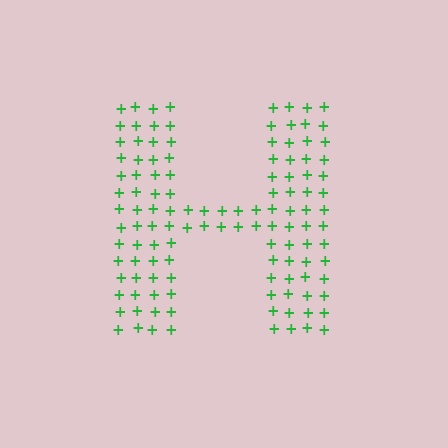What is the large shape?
The large shape is the letter H.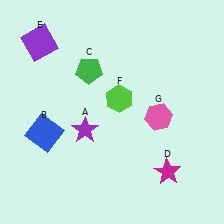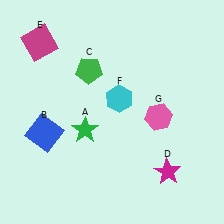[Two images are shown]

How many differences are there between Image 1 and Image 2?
There are 3 differences between the two images.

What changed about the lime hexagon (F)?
In Image 1, F is lime. In Image 2, it changed to cyan.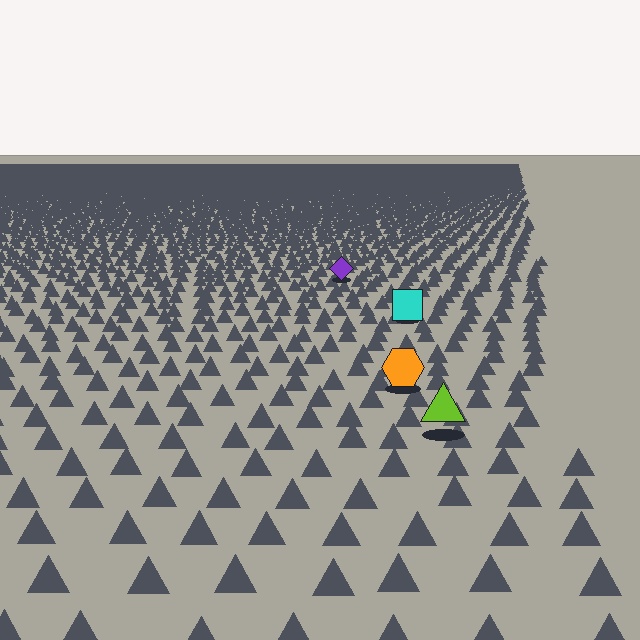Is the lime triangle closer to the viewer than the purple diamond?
Yes. The lime triangle is closer — you can tell from the texture gradient: the ground texture is coarser near it.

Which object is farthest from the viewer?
The purple diamond is farthest from the viewer. It appears smaller and the ground texture around it is denser.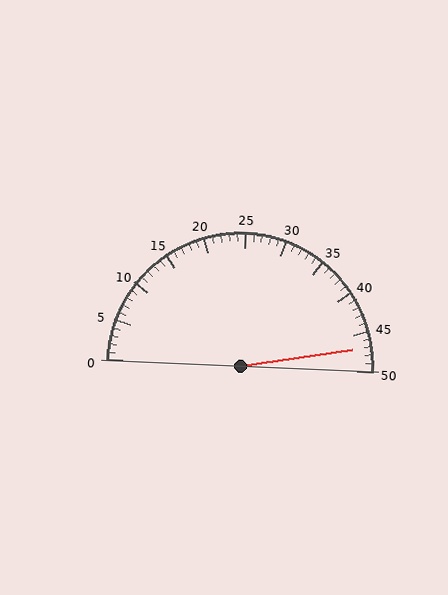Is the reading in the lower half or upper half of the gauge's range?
The reading is in the upper half of the range (0 to 50).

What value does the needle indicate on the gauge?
The needle indicates approximately 47.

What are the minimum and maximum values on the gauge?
The gauge ranges from 0 to 50.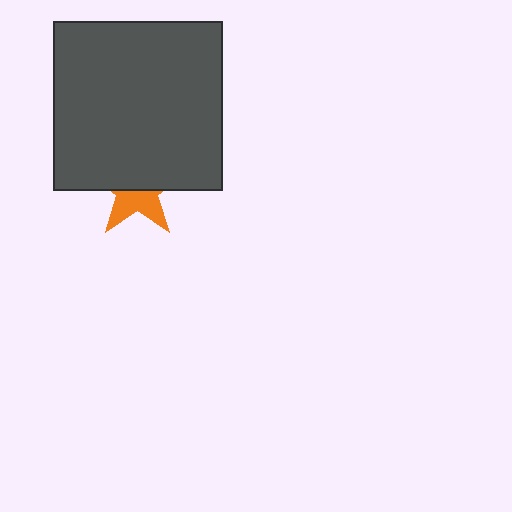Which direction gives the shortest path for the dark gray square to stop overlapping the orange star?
Moving up gives the shortest separation.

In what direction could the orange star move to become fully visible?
The orange star could move down. That would shift it out from behind the dark gray square entirely.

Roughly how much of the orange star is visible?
A small part of it is visible (roughly 41%).